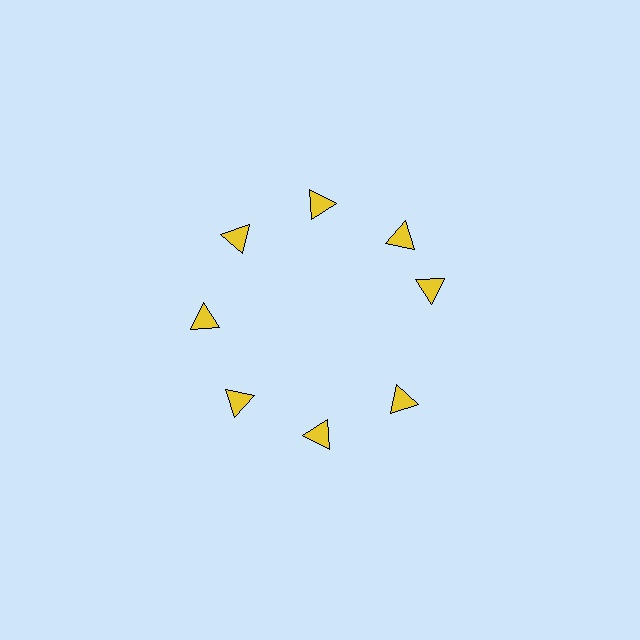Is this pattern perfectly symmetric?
No. The 8 yellow triangles are arranged in a ring, but one element near the 3 o'clock position is rotated out of alignment along the ring, breaking the 8-fold rotational symmetry.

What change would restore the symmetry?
The symmetry would be restored by rotating it back into even spacing with its neighbors so that all 8 triangles sit at equal angles and equal distance from the center.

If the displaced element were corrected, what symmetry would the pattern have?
It would have 8-fold rotational symmetry — the pattern would map onto itself every 45 degrees.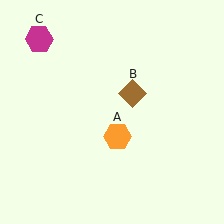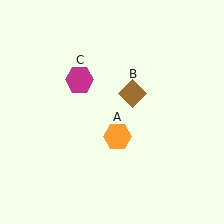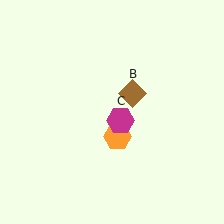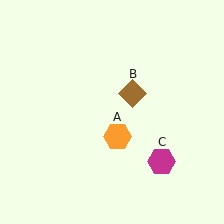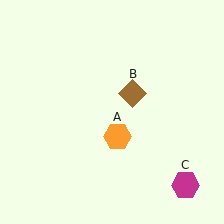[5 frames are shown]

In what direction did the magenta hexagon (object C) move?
The magenta hexagon (object C) moved down and to the right.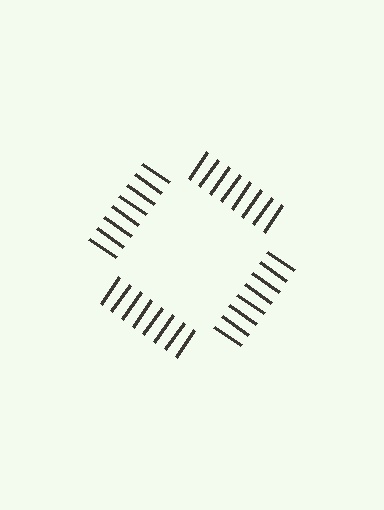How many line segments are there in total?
32 — 8 along each of the 4 edges.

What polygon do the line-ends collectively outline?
An illusory square — the line segments terminate on its edges but no continuous stroke is drawn.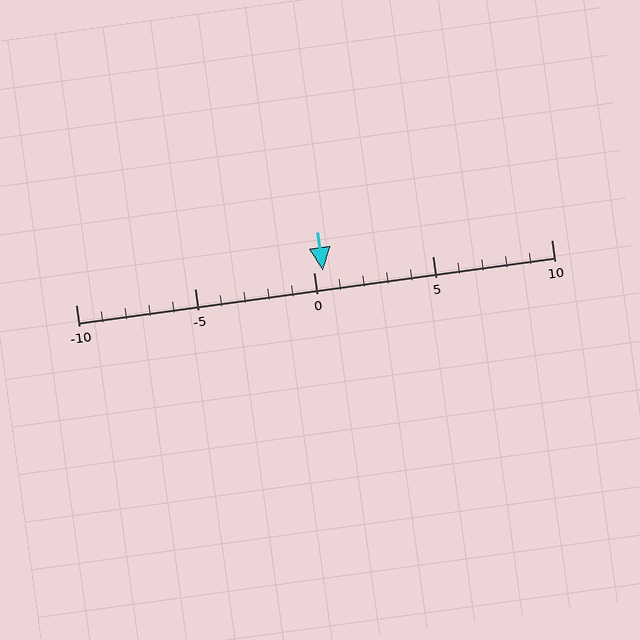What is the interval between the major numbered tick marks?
The major tick marks are spaced 5 units apart.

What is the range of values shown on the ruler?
The ruler shows values from -10 to 10.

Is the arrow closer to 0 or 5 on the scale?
The arrow is closer to 0.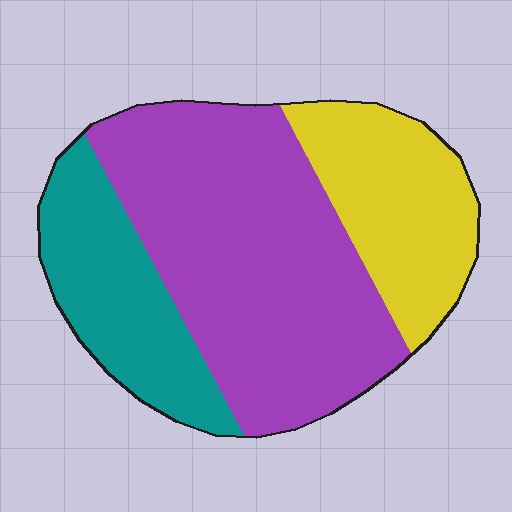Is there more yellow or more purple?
Purple.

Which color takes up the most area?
Purple, at roughly 55%.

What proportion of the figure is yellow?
Yellow covers roughly 25% of the figure.